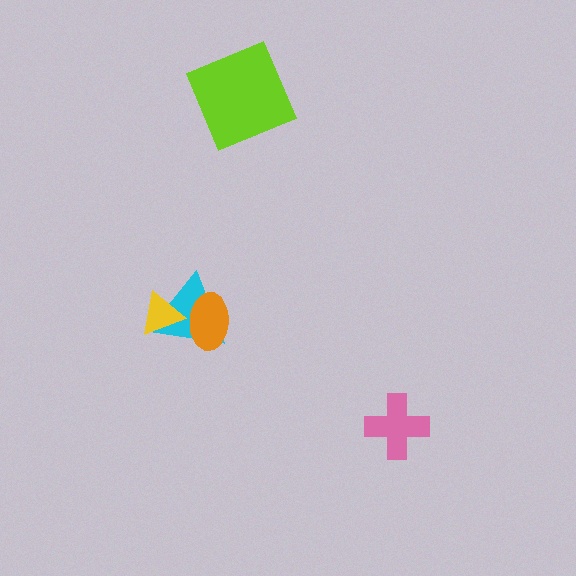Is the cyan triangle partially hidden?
Yes, it is partially covered by another shape.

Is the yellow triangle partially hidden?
Yes, it is partially covered by another shape.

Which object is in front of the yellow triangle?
The orange ellipse is in front of the yellow triangle.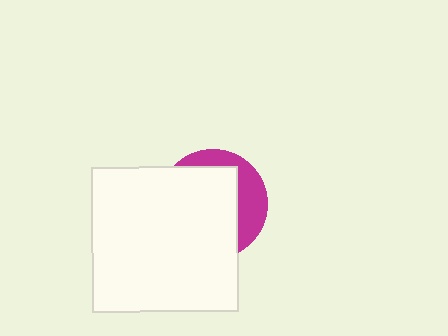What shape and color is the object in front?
The object in front is a white square.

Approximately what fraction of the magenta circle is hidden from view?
Roughly 69% of the magenta circle is hidden behind the white square.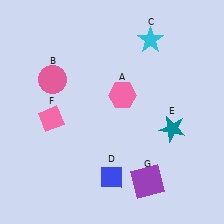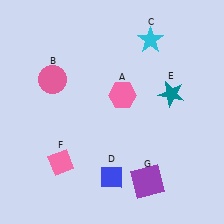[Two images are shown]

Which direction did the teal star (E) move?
The teal star (E) moved up.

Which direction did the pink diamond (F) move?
The pink diamond (F) moved down.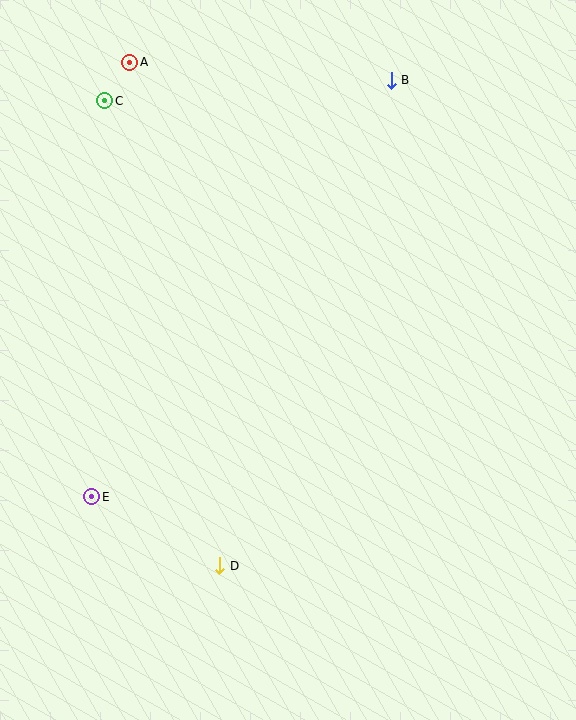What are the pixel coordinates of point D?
Point D is at (220, 566).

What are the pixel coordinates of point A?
Point A is at (130, 62).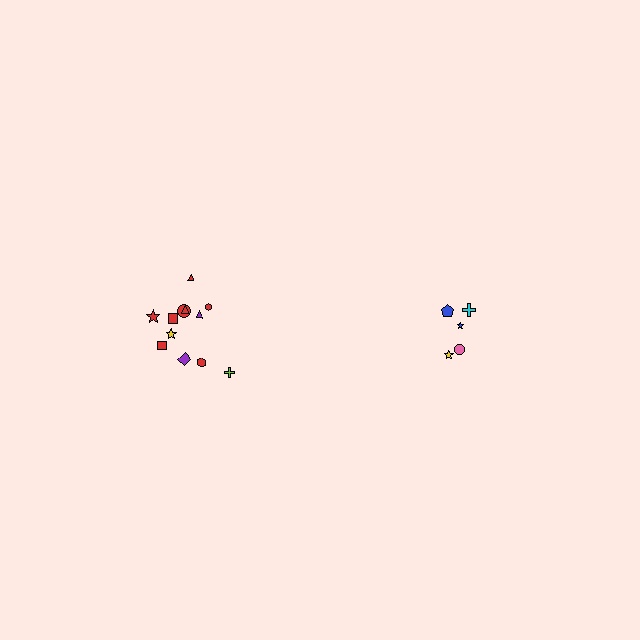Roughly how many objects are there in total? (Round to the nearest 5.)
Roughly 15 objects in total.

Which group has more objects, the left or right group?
The left group.